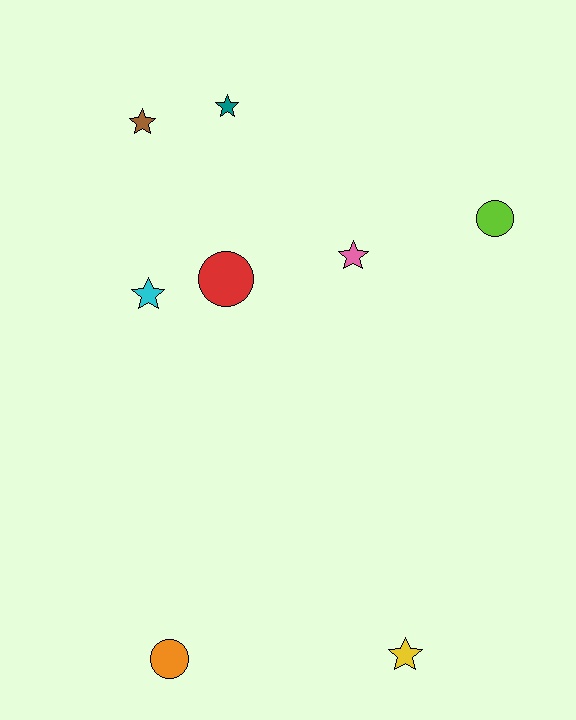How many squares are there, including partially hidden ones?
There are no squares.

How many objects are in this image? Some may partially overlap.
There are 8 objects.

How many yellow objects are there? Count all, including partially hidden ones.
There is 1 yellow object.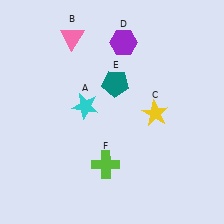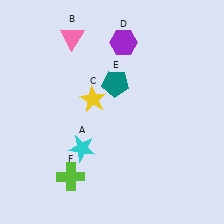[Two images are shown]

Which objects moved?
The objects that moved are: the cyan star (A), the yellow star (C), the lime cross (F).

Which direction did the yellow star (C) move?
The yellow star (C) moved left.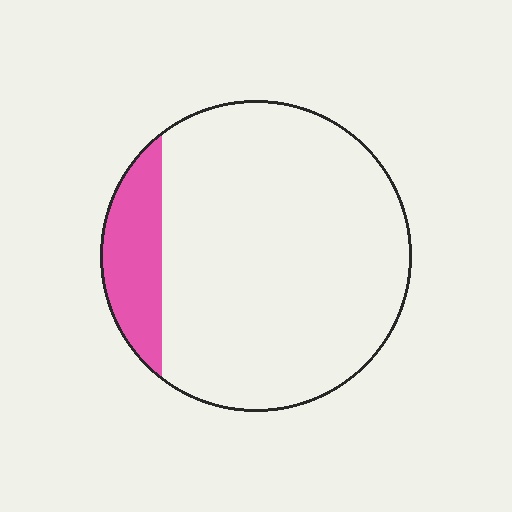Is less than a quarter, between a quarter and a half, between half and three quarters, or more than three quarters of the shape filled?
Less than a quarter.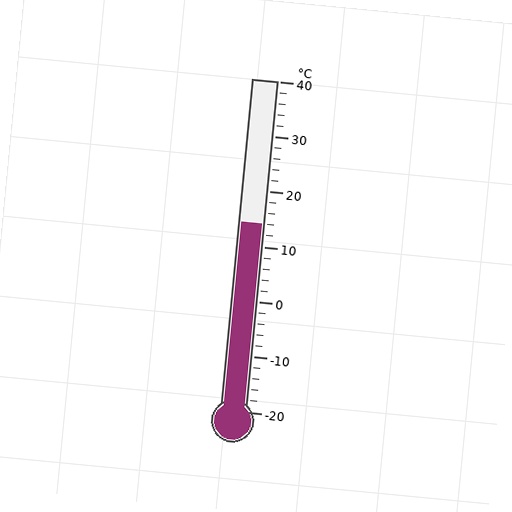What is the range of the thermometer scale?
The thermometer scale ranges from -20°C to 40°C.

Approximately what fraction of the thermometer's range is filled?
The thermometer is filled to approximately 55% of its range.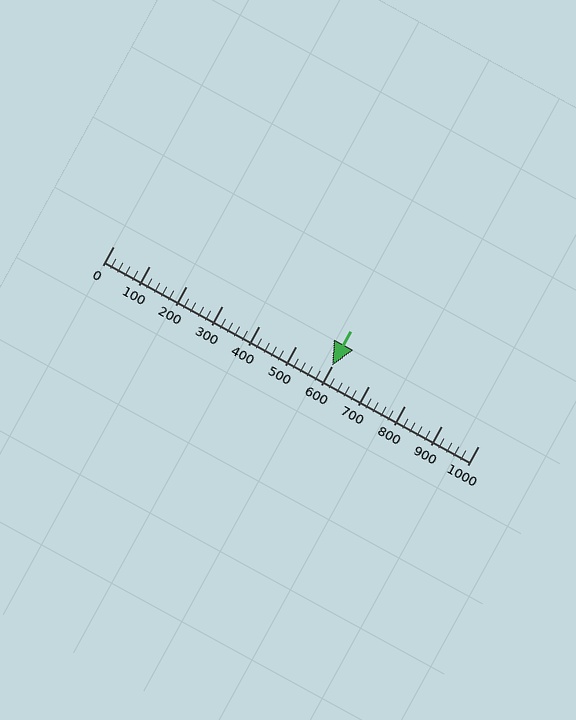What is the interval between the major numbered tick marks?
The major tick marks are spaced 100 units apart.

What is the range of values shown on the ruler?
The ruler shows values from 0 to 1000.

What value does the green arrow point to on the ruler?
The green arrow points to approximately 600.